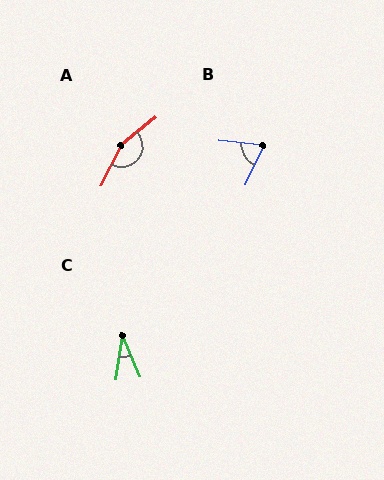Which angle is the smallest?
C, at approximately 31 degrees.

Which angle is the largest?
A, at approximately 155 degrees.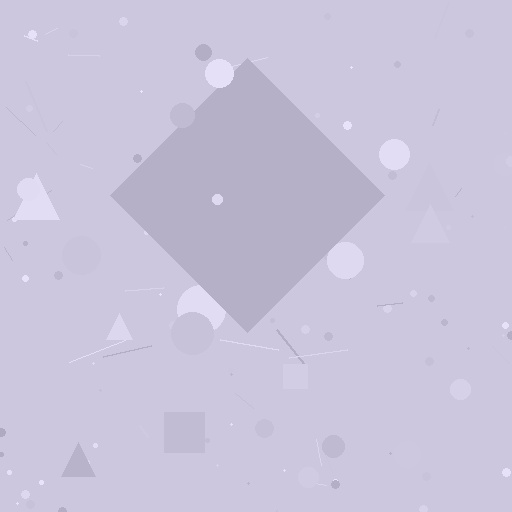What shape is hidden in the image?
A diamond is hidden in the image.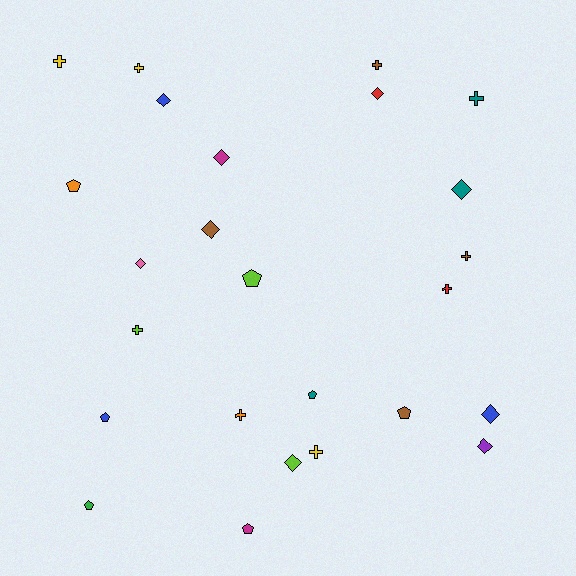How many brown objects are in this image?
There are 4 brown objects.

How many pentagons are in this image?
There are 7 pentagons.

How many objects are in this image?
There are 25 objects.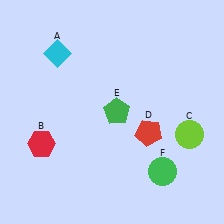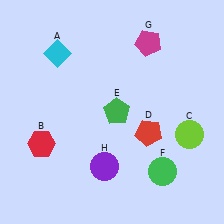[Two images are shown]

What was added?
A magenta pentagon (G), a purple circle (H) were added in Image 2.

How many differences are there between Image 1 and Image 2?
There are 2 differences between the two images.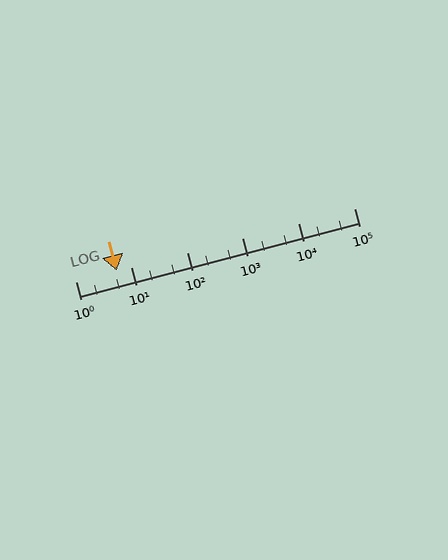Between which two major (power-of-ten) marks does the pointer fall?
The pointer is between 1 and 10.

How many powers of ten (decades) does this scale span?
The scale spans 5 decades, from 1 to 100000.